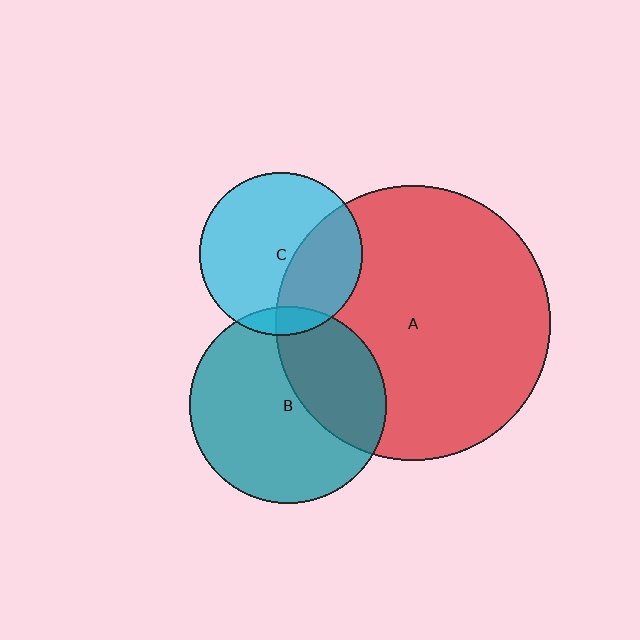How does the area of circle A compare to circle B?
Approximately 2.0 times.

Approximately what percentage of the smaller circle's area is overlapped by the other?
Approximately 35%.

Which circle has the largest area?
Circle A (red).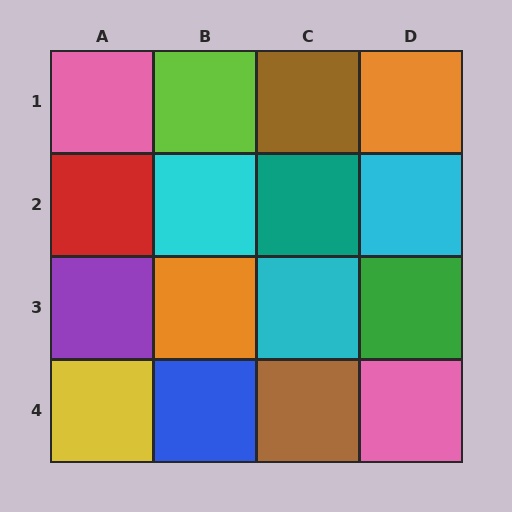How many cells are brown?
2 cells are brown.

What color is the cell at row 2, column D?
Cyan.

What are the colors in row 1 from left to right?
Pink, lime, brown, orange.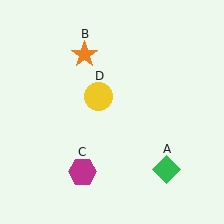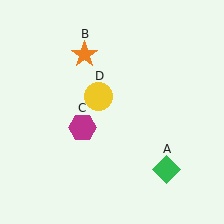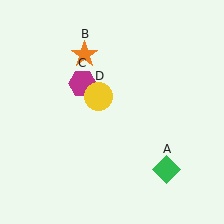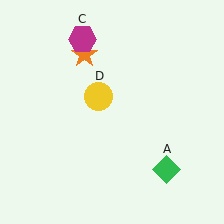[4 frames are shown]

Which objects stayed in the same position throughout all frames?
Green diamond (object A) and orange star (object B) and yellow circle (object D) remained stationary.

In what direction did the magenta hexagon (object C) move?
The magenta hexagon (object C) moved up.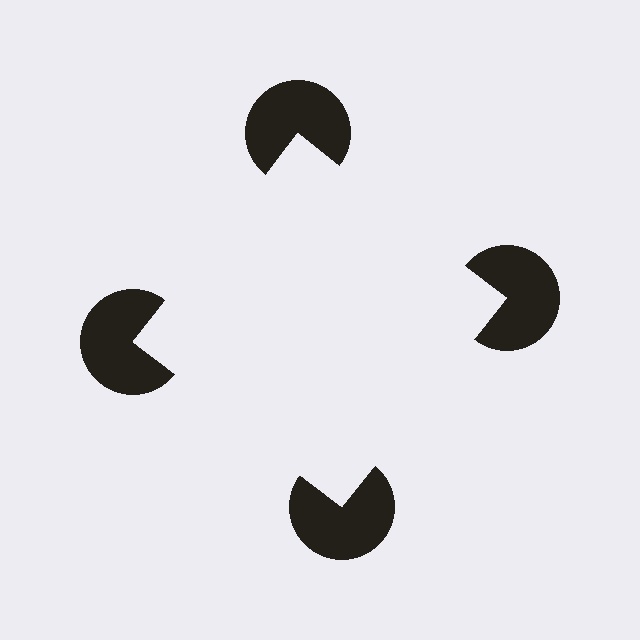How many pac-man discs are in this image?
There are 4 — one at each vertex of the illusory square.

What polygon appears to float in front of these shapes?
An illusory square — its edges are inferred from the aligned wedge cuts in the pac-man discs, not physically drawn.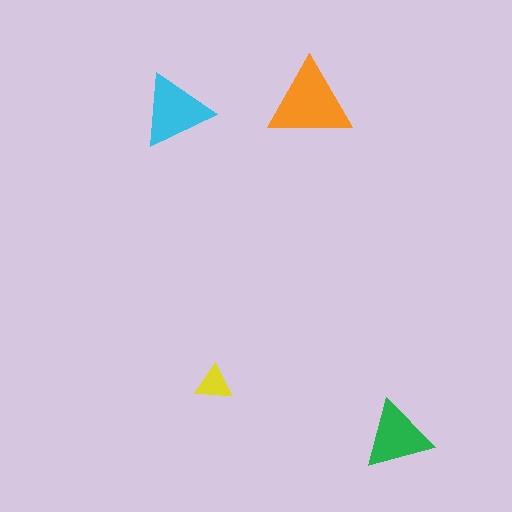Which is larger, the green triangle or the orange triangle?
The orange one.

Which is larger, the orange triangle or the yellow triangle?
The orange one.